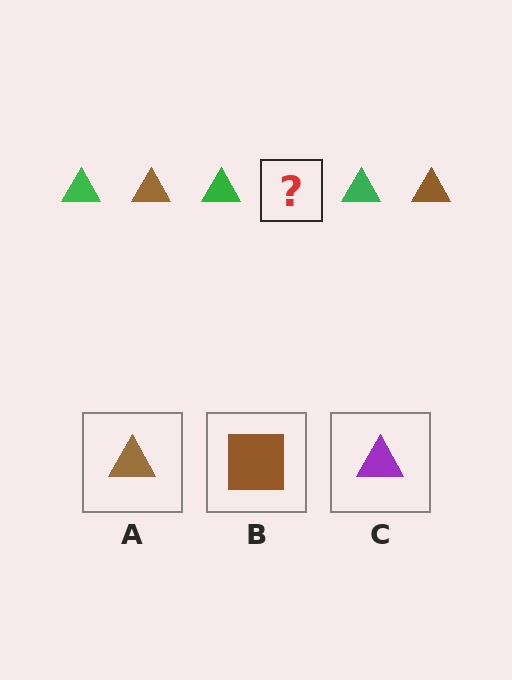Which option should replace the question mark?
Option A.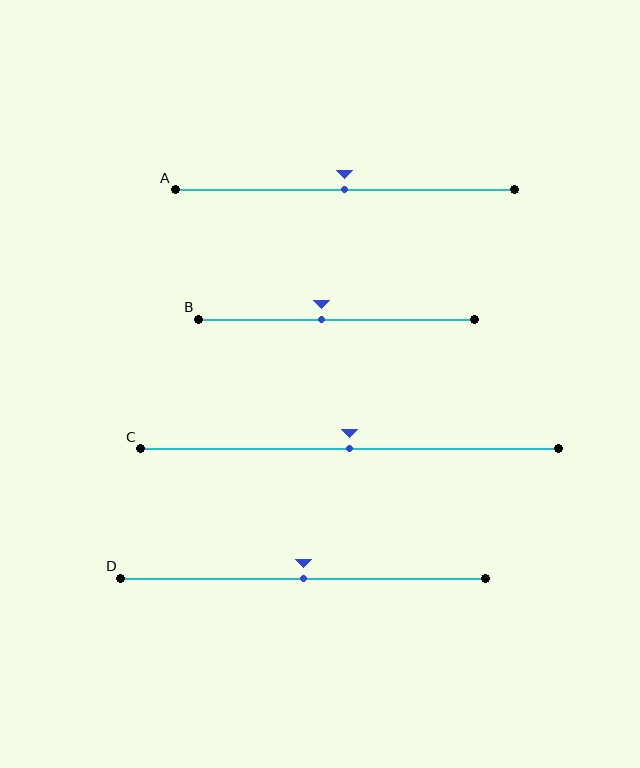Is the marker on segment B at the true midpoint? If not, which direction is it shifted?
No, the marker on segment B is shifted to the left by about 5% of the segment length.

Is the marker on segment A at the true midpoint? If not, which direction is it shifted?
Yes, the marker on segment A is at the true midpoint.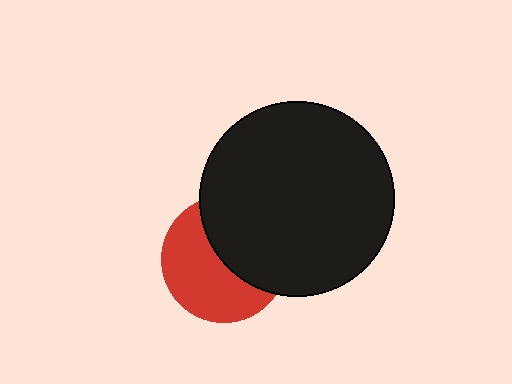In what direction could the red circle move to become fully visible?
The red circle could move toward the lower-left. That would shift it out from behind the black circle entirely.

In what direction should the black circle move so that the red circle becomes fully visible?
The black circle should move toward the upper-right. That is the shortest direction to clear the overlap and leave the red circle fully visible.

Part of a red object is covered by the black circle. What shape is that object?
It is a circle.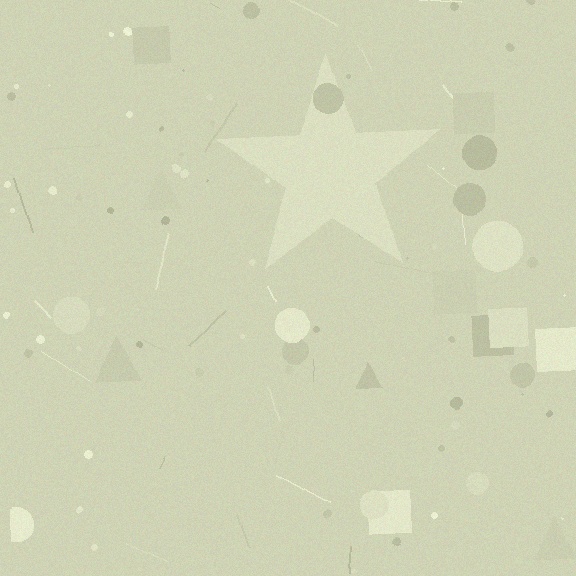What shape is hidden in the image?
A star is hidden in the image.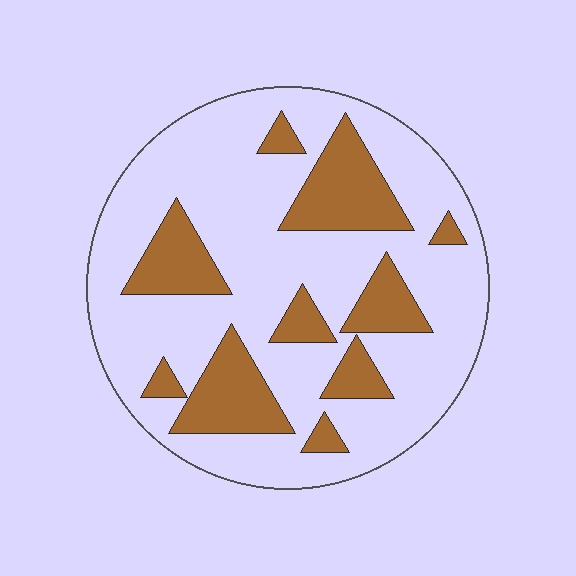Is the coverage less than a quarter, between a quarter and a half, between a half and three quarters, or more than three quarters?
Between a quarter and a half.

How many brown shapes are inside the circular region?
10.